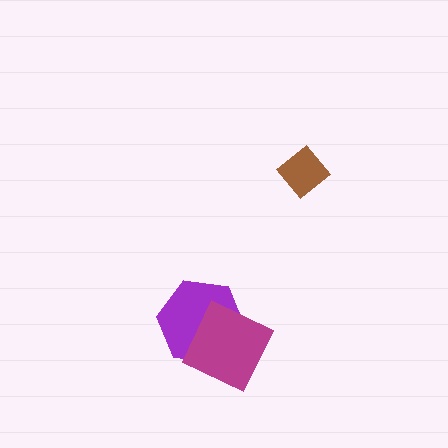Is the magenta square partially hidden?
No, no other shape covers it.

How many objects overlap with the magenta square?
1 object overlaps with the magenta square.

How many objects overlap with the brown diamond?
0 objects overlap with the brown diamond.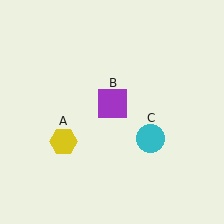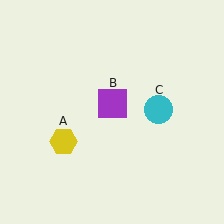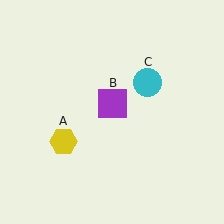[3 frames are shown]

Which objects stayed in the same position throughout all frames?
Yellow hexagon (object A) and purple square (object B) remained stationary.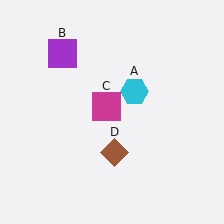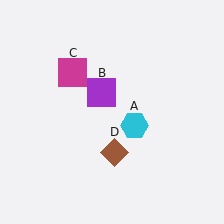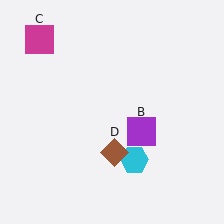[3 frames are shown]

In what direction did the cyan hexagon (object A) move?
The cyan hexagon (object A) moved down.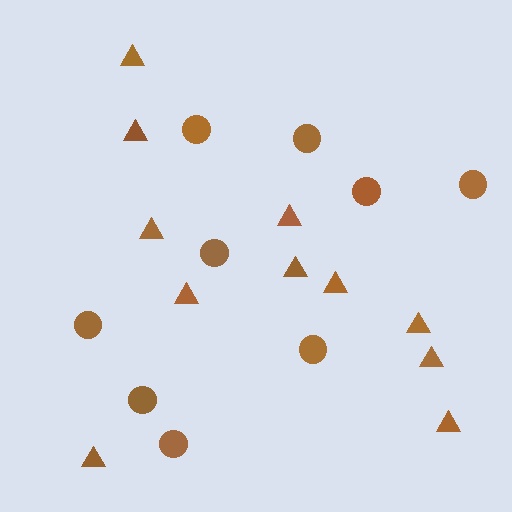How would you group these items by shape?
There are 2 groups: one group of triangles (11) and one group of circles (9).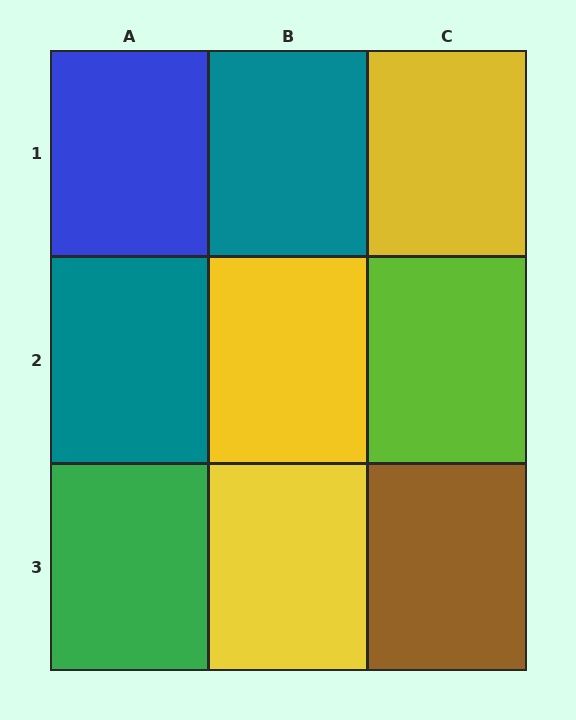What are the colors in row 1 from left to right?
Blue, teal, yellow.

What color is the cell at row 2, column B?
Yellow.